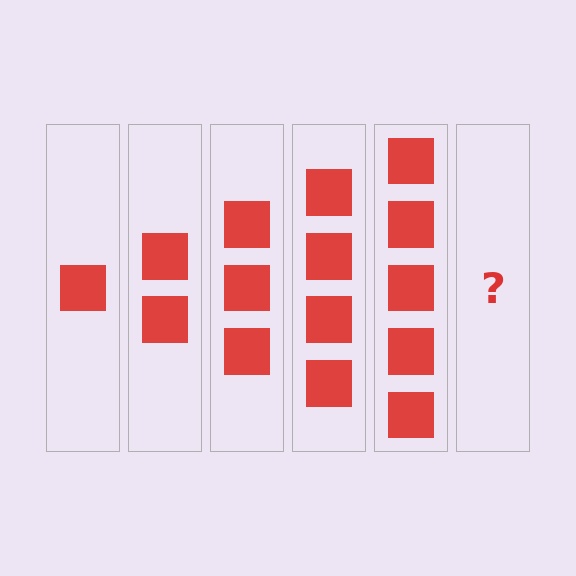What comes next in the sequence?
The next element should be 6 squares.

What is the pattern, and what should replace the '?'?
The pattern is that each step adds one more square. The '?' should be 6 squares.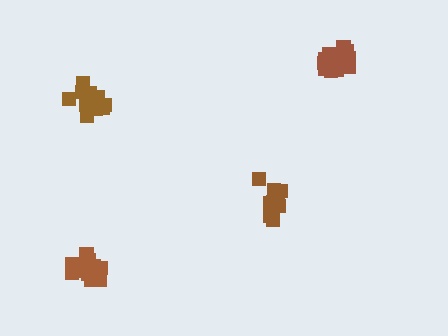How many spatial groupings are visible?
There are 4 spatial groupings.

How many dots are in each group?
Group 1: 12 dots, Group 2: 15 dots, Group 3: 17 dots, Group 4: 18 dots (62 total).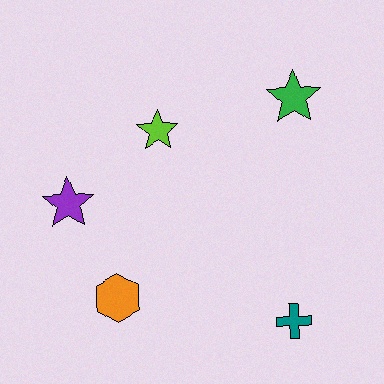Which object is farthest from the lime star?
The teal cross is farthest from the lime star.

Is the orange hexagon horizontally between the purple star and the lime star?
Yes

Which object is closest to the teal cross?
The orange hexagon is closest to the teal cross.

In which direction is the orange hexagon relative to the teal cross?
The orange hexagon is to the left of the teal cross.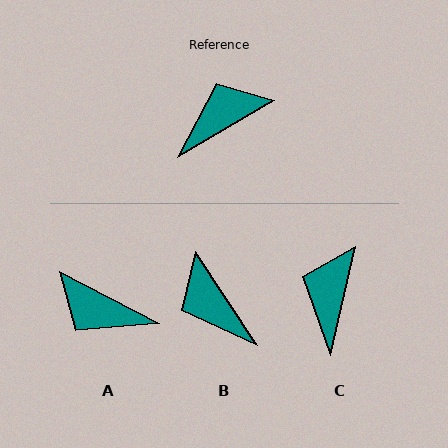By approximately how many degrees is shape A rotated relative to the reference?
Approximately 123 degrees counter-clockwise.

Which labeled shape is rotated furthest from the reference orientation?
A, about 123 degrees away.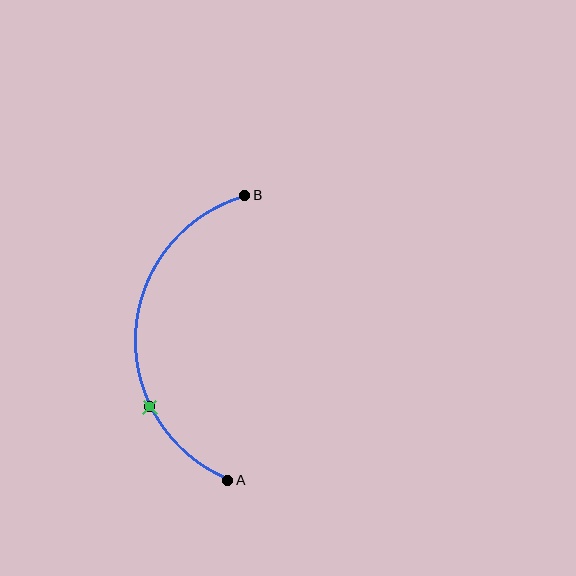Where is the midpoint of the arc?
The arc midpoint is the point on the curve farthest from the straight line joining A and B. It sits to the left of that line.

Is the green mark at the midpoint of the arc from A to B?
No. The green mark lies on the arc but is closer to endpoint A. The arc midpoint would be at the point on the curve equidistant along the arc from both A and B.